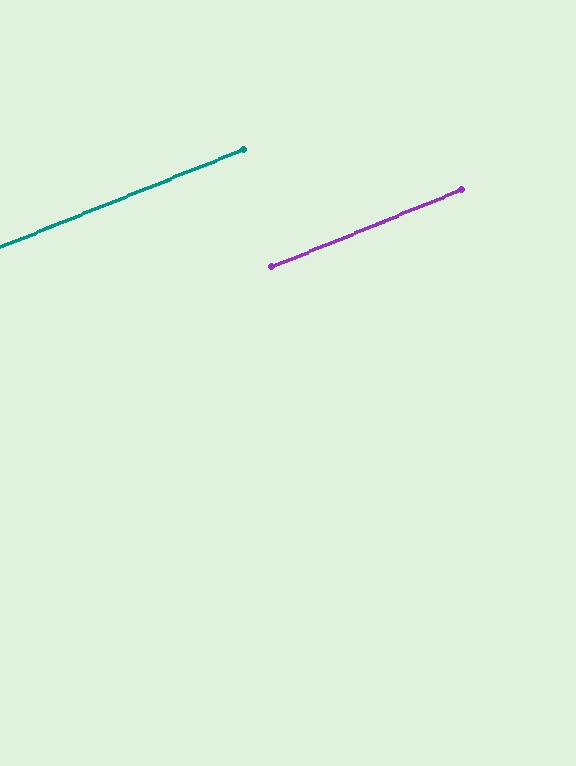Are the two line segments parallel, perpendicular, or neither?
Parallel — their directions differ by only 0.1°.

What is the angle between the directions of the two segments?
Approximately 0 degrees.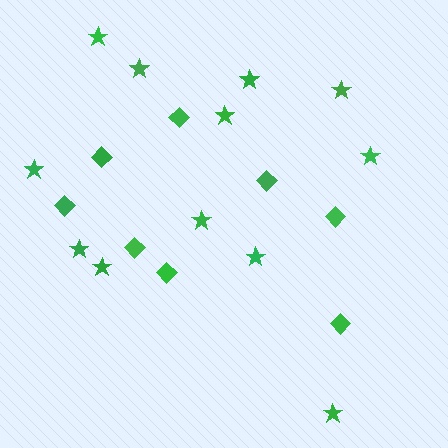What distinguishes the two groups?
There are 2 groups: one group of diamonds (8) and one group of stars (12).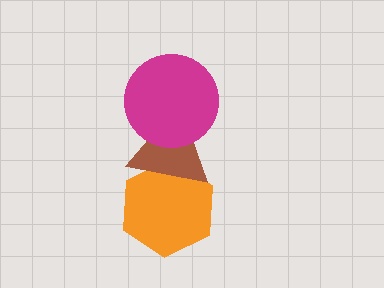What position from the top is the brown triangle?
The brown triangle is 2nd from the top.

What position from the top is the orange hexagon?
The orange hexagon is 3rd from the top.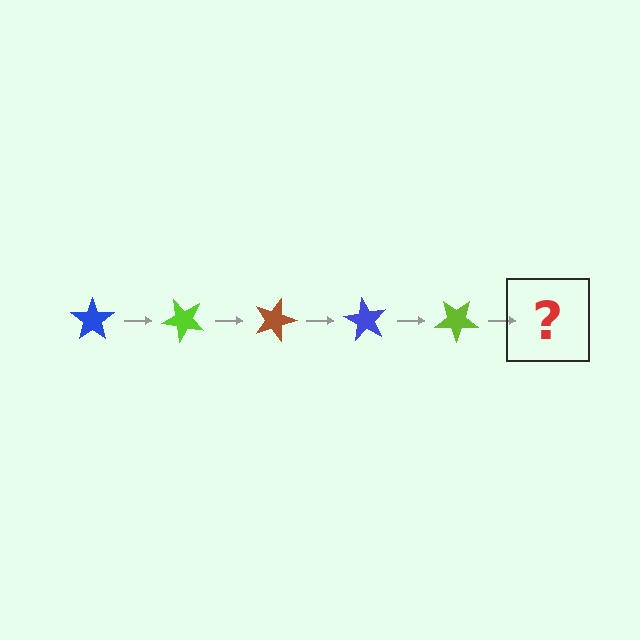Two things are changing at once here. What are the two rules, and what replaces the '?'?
The two rules are that it rotates 45 degrees each step and the color cycles through blue, lime, and brown. The '?' should be a brown star, rotated 225 degrees from the start.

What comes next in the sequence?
The next element should be a brown star, rotated 225 degrees from the start.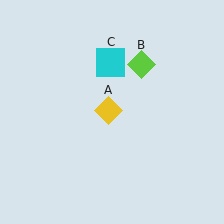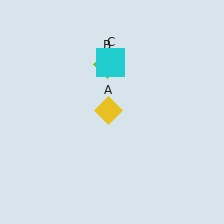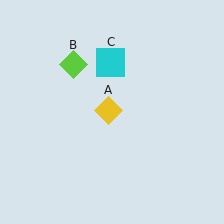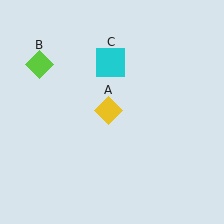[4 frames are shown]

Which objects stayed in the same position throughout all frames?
Yellow diamond (object A) and cyan square (object C) remained stationary.